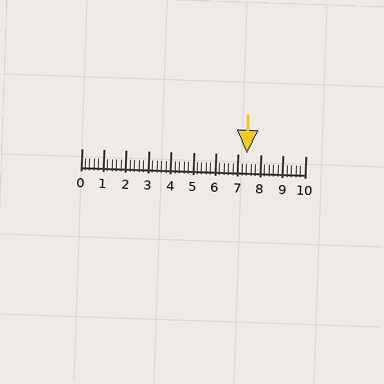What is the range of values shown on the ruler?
The ruler shows values from 0 to 10.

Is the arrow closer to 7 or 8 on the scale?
The arrow is closer to 7.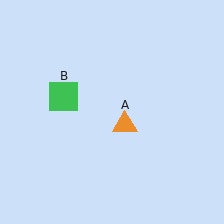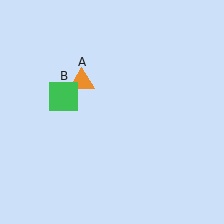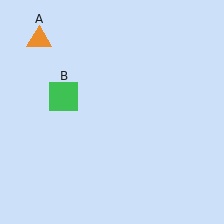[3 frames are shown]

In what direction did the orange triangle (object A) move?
The orange triangle (object A) moved up and to the left.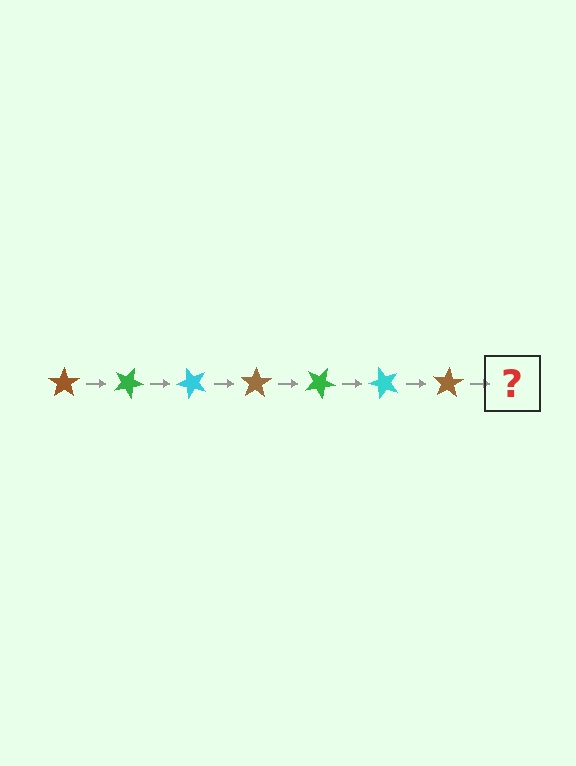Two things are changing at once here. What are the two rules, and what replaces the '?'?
The two rules are that it rotates 25 degrees each step and the color cycles through brown, green, and cyan. The '?' should be a green star, rotated 175 degrees from the start.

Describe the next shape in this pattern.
It should be a green star, rotated 175 degrees from the start.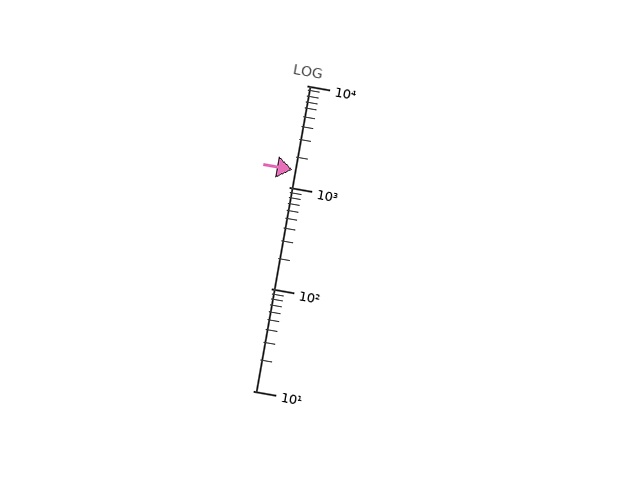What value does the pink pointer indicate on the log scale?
The pointer indicates approximately 1500.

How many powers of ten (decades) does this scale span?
The scale spans 3 decades, from 10 to 10000.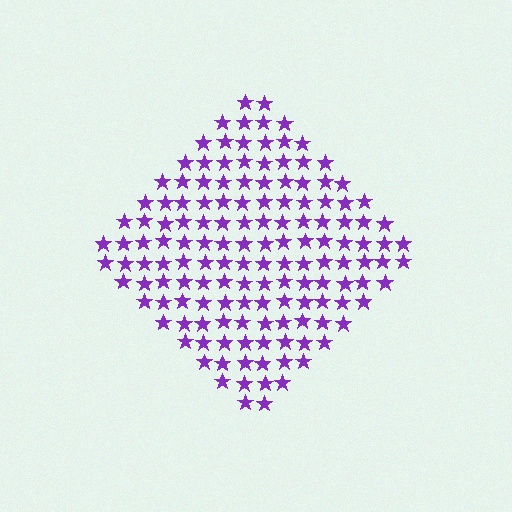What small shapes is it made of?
It is made of small stars.